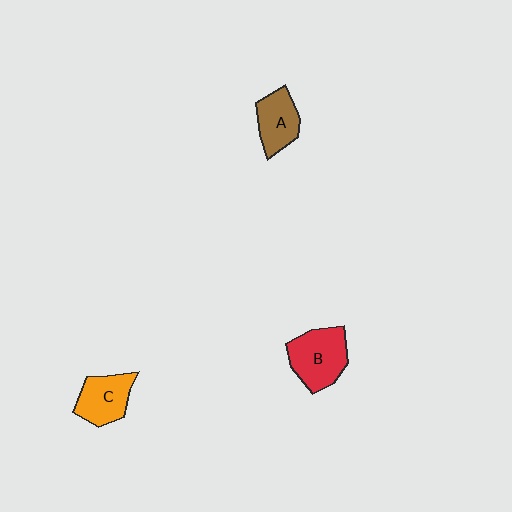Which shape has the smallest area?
Shape A (brown).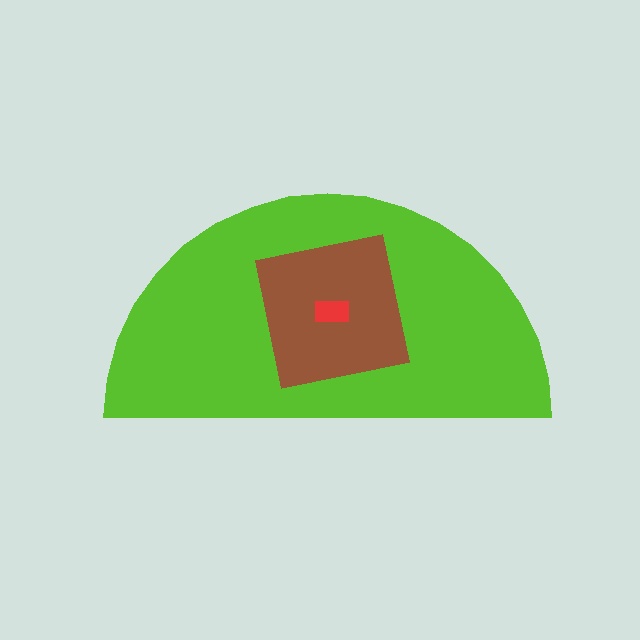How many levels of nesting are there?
3.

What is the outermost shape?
The lime semicircle.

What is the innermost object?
The red rectangle.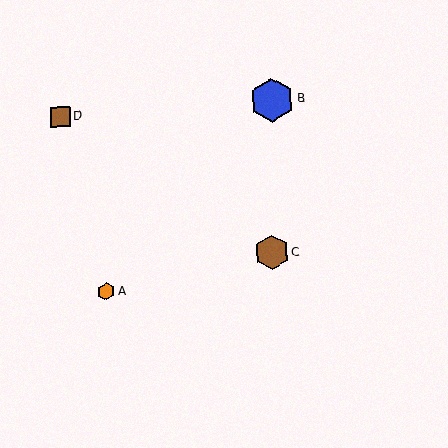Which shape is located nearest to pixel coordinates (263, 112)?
The blue hexagon (labeled B) at (272, 100) is nearest to that location.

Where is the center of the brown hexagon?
The center of the brown hexagon is at (272, 252).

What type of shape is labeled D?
Shape D is a brown square.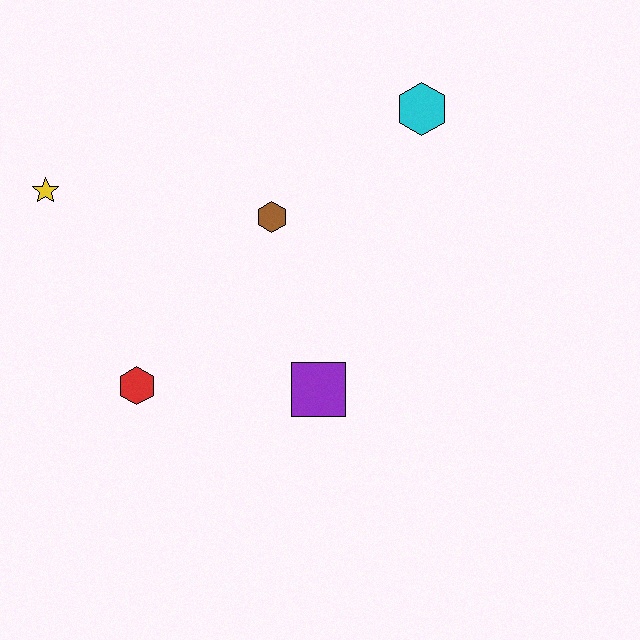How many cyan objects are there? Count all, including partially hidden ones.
There is 1 cyan object.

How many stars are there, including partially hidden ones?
There is 1 star.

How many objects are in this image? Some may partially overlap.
There are 5 objects.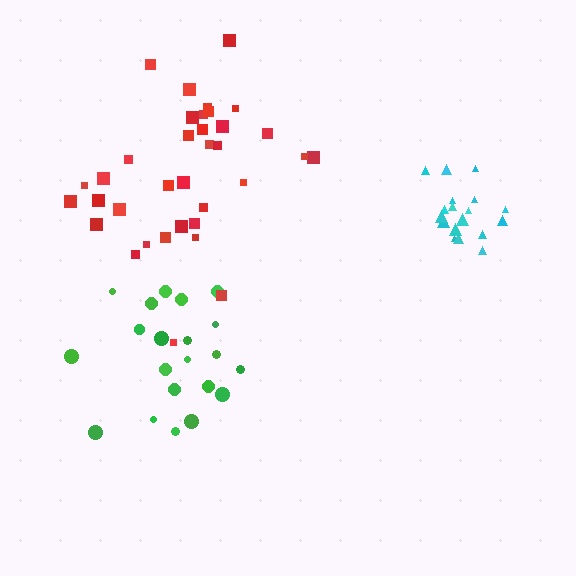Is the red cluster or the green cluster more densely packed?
Red.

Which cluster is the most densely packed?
Cyan.